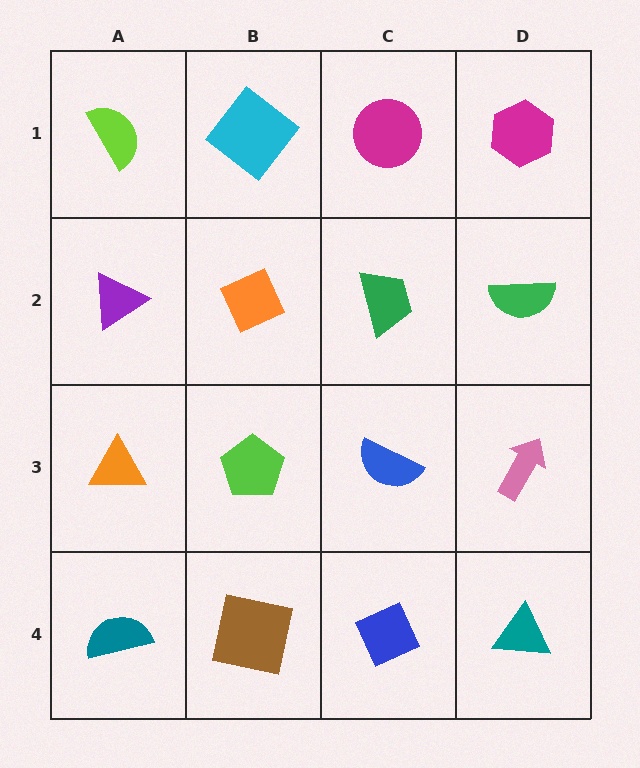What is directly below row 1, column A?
A purple triangle.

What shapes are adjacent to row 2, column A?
A lime semicircle (row 1, column A), an orange triangle (row 3, column A), an orange diamond (row 2, column B).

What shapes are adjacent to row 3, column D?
A green semicircle (row 2, column D), a teal triangle (row 4, column D), a blue semicircle (row 3, column C).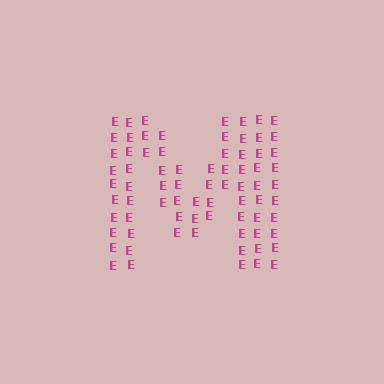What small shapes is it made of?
It is made of small letter E's.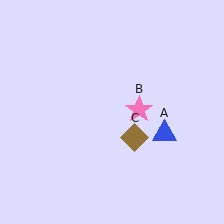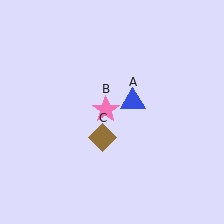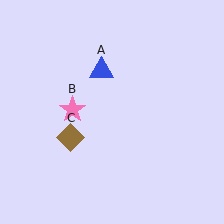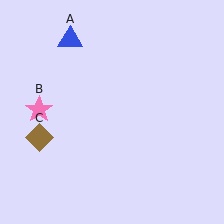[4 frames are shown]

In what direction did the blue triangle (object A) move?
The blue triangle (object A) moved up and to the left.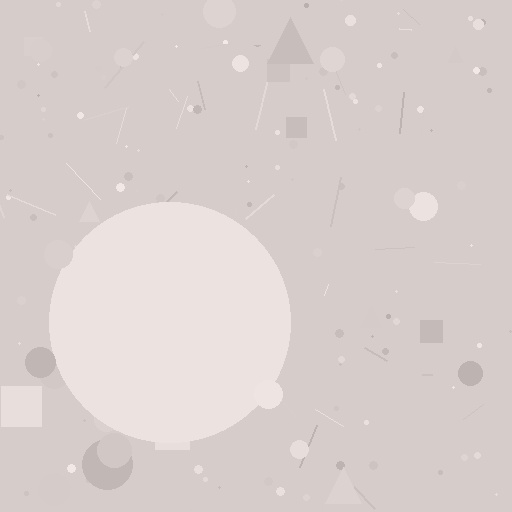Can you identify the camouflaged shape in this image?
The camouflaged shape is a circle.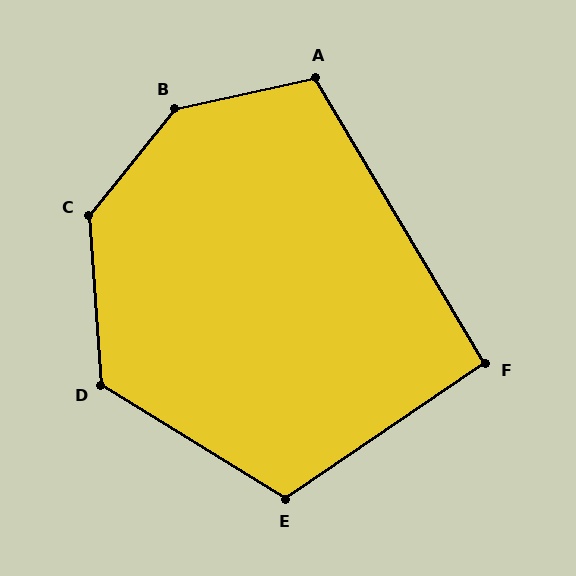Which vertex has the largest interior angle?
B, at approximately 141 degrees.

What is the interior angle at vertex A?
Approximately 108 degrees (obtuse).